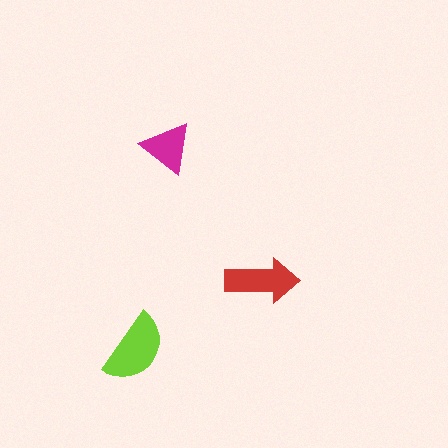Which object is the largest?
The lime semicircle.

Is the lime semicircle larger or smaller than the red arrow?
Larger.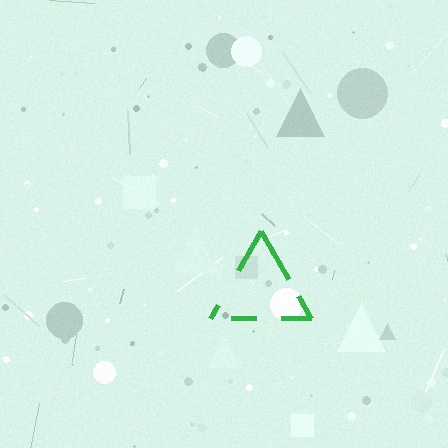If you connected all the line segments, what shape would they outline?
They would outline a triangle.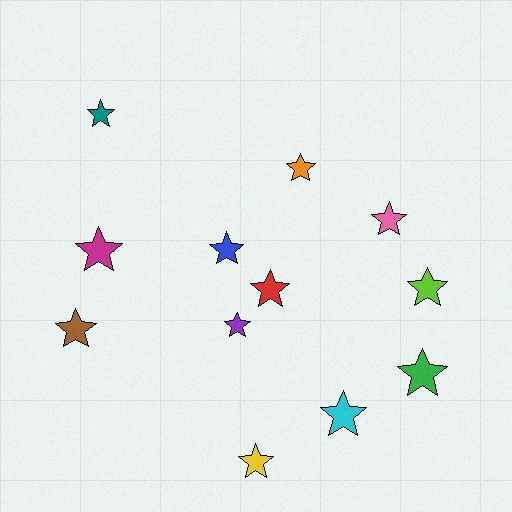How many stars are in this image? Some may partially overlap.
There are 12 stars.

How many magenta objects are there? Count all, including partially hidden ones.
There is 1 magenta object.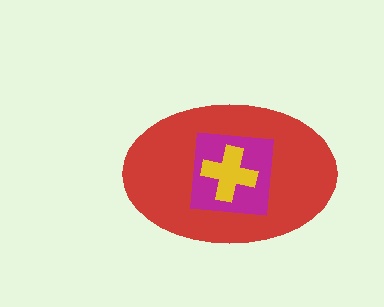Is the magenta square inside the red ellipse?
Yes.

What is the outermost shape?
The red ellipse.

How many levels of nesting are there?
3.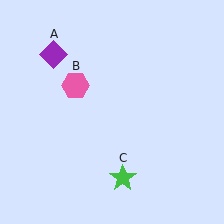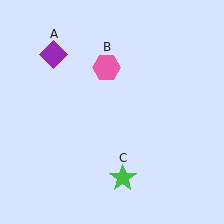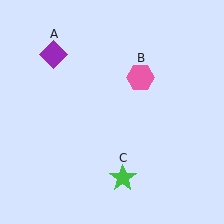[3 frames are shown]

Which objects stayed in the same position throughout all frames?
Purple diamond (object A) and green star (object C) remained stationary.